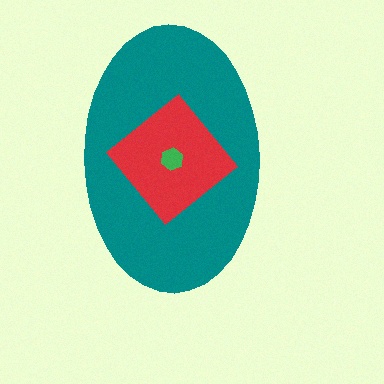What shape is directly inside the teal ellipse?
The red diamond.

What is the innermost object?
The green hexagon.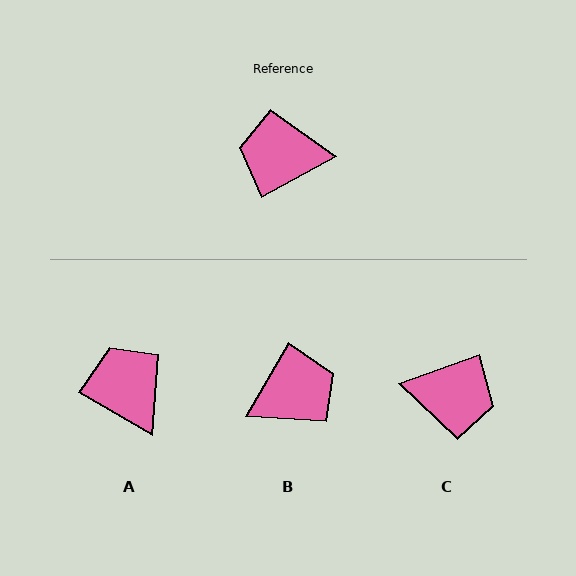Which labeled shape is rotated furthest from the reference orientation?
C, about 171 degrees away.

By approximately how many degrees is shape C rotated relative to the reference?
Approximately 171 degrees counter-clockwise.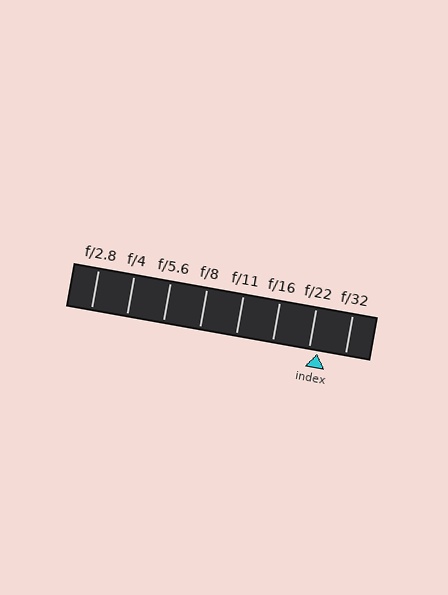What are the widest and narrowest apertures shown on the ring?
The widest aperture shown is f/2.8 and the narrowest is f/32.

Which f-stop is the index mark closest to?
The index mark is closest to f/22.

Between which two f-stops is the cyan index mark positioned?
The index mark is between f/22 and f/32.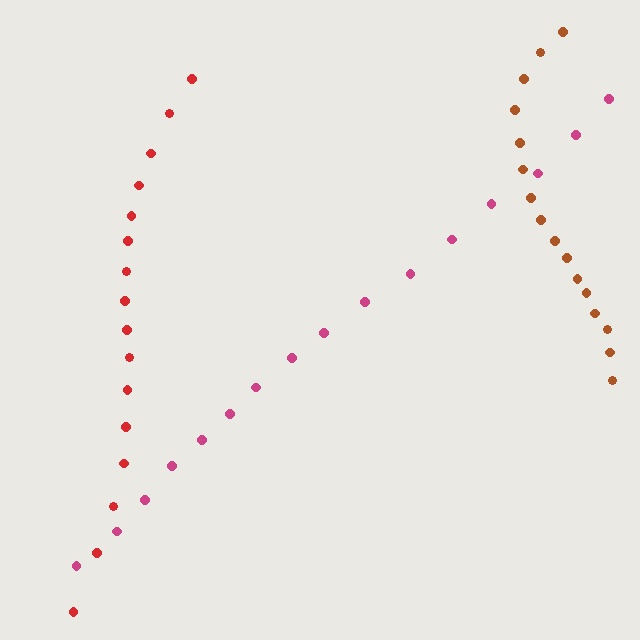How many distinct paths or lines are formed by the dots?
There are 3 distinct paths.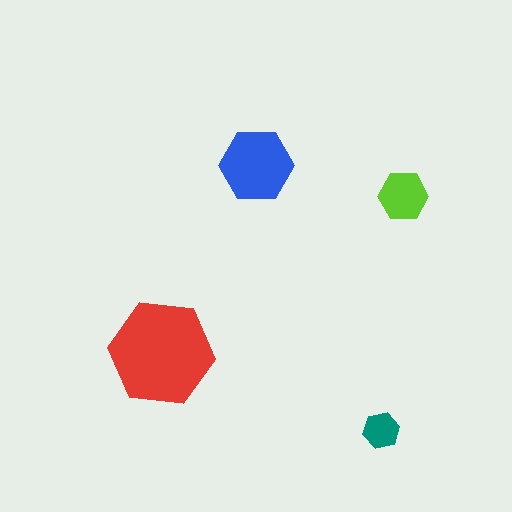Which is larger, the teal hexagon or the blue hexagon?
The blue one.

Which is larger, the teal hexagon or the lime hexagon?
The lime one.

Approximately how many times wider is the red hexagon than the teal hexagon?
About 3 times wider.